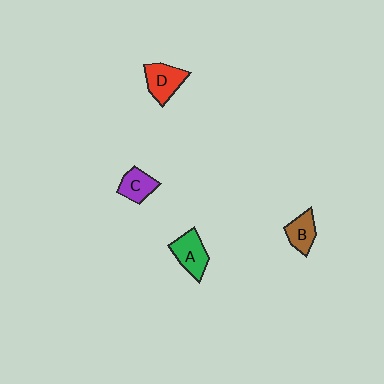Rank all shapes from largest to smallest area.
From largest to smallest: D (red), A (green), B (brown), C (purple).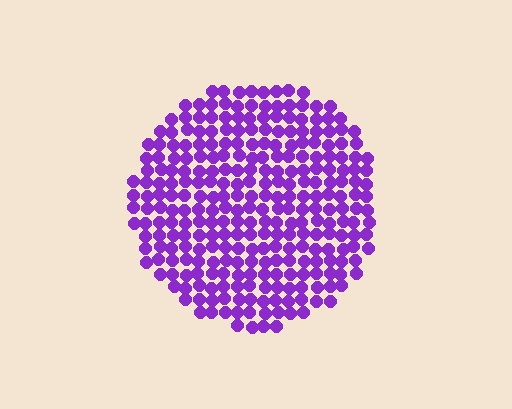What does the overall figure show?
The overall figure shows a circle.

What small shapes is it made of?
It is made of small circles.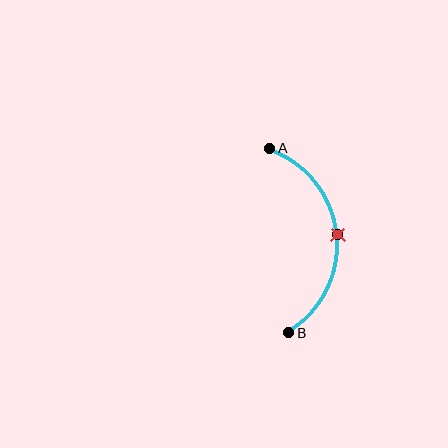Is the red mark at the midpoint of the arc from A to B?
Yes. The red mark lies on the arc at equal arc-length from both A and B — it is the arc midpoint.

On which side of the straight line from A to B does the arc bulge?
The arc bulges to the right of the straight line connecting A and B.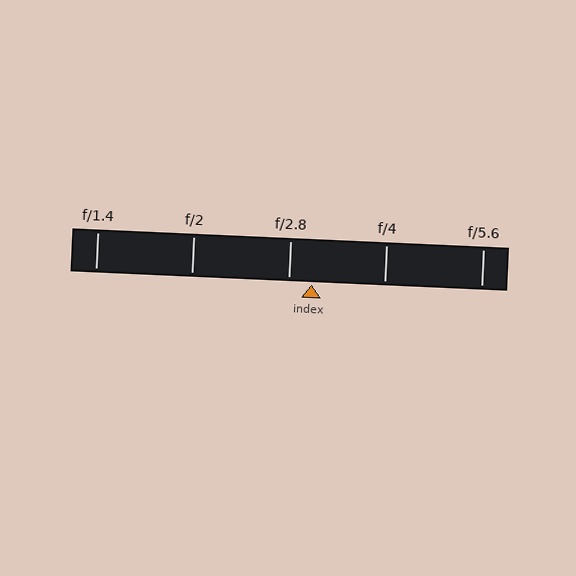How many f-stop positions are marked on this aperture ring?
There are 5 f-stop positions marked.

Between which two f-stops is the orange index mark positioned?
The index mark is between f/2.8 and f/4.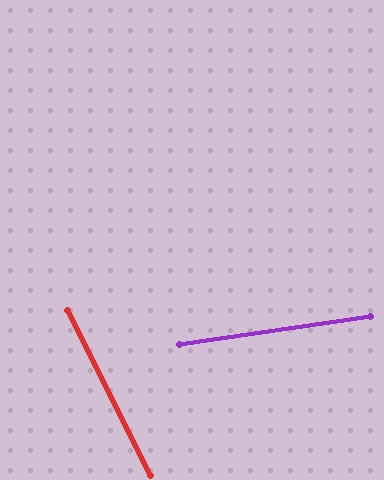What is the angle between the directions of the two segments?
Approximately 72 degrees.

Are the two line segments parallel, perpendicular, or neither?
Neither parallel nor perpendicular — they differ by about 72°.